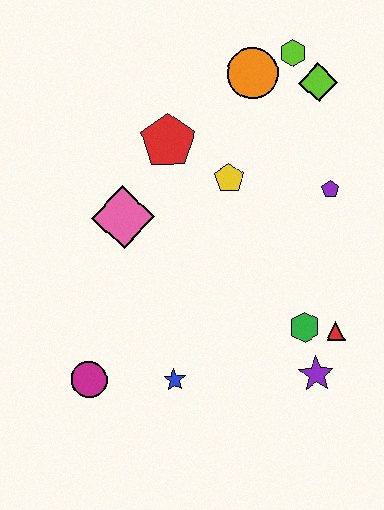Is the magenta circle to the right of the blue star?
No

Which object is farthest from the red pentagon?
The purple star is farthest from the red pentagon.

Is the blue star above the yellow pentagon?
No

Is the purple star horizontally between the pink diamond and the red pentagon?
No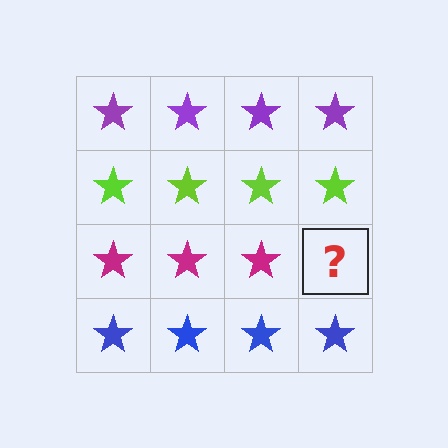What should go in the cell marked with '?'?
The missing cell should contain a magenta star.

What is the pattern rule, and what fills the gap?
The rule is that each row has a consistent color. The gap should be filled with a magenta star.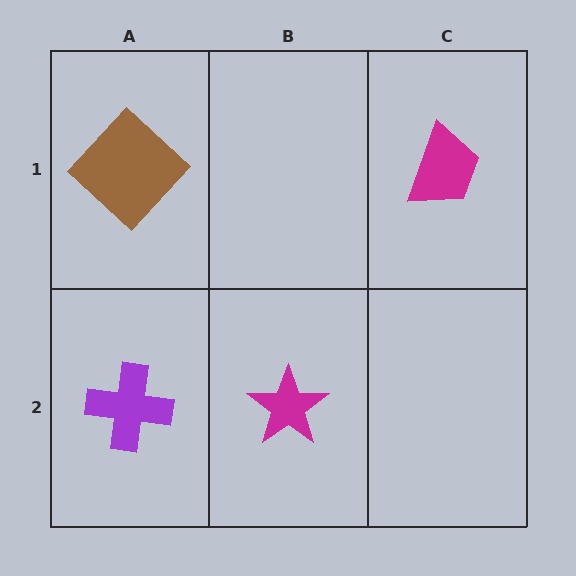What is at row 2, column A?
A purple cross.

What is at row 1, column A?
A brown diamond.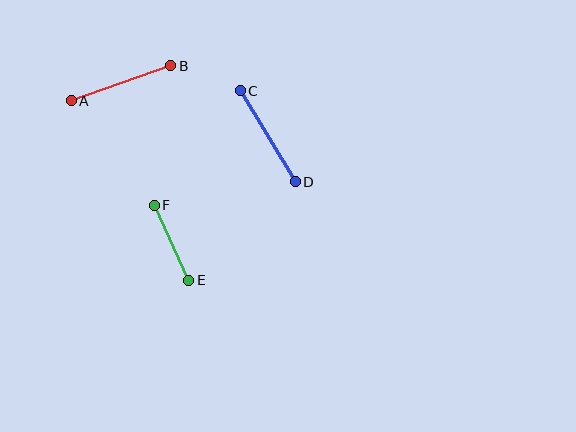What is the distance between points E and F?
The distance is approximately 82 pixels.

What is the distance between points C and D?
The distance is approximately 106 pixels.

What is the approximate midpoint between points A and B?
The midpoint is at approximately (121, 83) pixels.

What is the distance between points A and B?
The distance is approximately 106 pixels.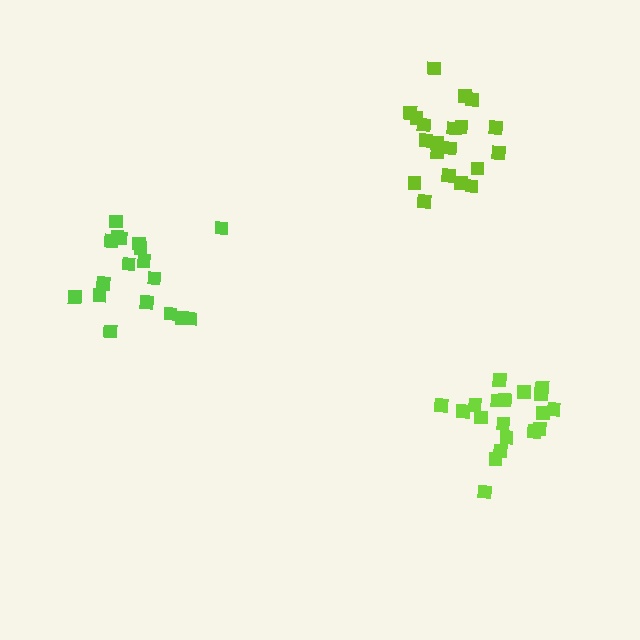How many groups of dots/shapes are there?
There are 3 groups.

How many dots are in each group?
Group 1: 18 dots, Group 2: 21 dots, Group 3: 19 dots (58 total).